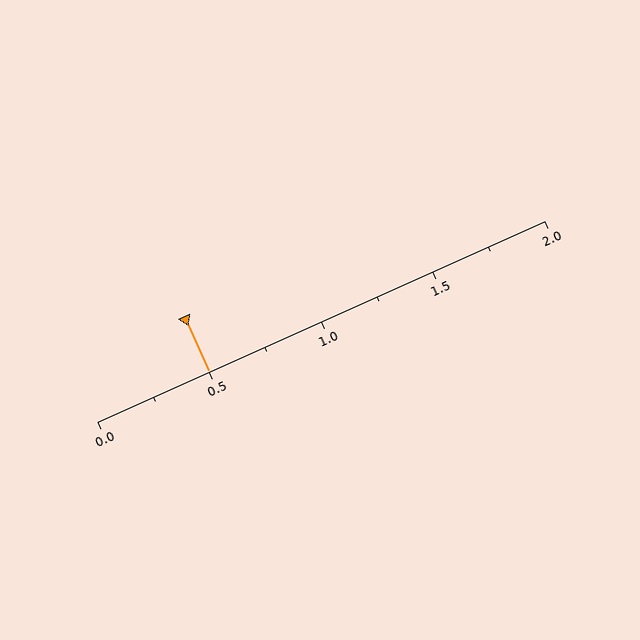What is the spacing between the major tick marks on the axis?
The major ticks are spaced 0.5 apart.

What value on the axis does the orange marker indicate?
The marker indicates approximately 0.5.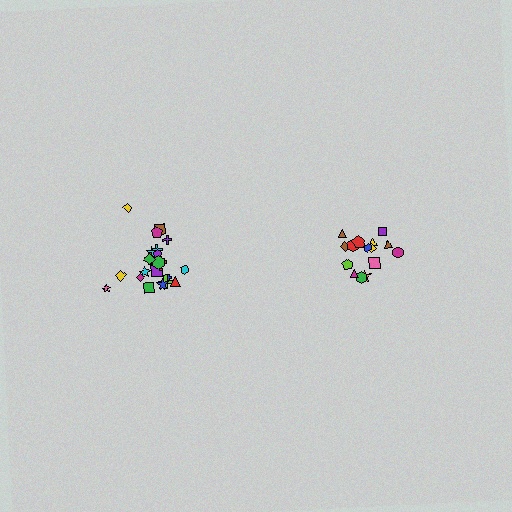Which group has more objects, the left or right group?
The left group.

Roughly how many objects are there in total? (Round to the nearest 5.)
Roughly 35 objects in total.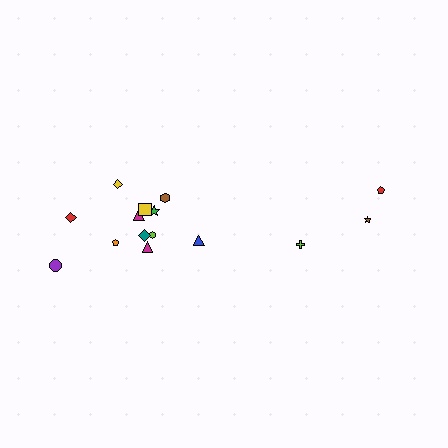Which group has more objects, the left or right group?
The left group.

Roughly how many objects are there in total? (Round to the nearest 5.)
Roughly 15 objects in total.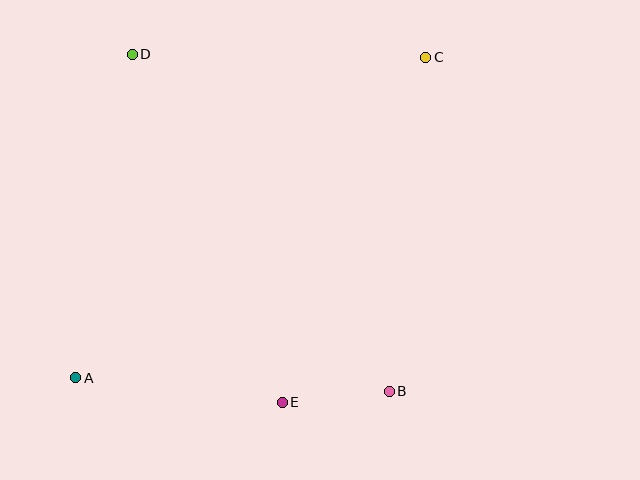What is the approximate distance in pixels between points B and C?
The distance between B and C is approximately 336 pixels.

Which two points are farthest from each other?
Points A and C are farthest from each other.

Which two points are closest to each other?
Points B and E are closest to each other.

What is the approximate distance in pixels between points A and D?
The distance between A and D is approximately 328 pixels.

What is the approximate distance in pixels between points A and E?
The distance between A and E is approximately 208 pixels.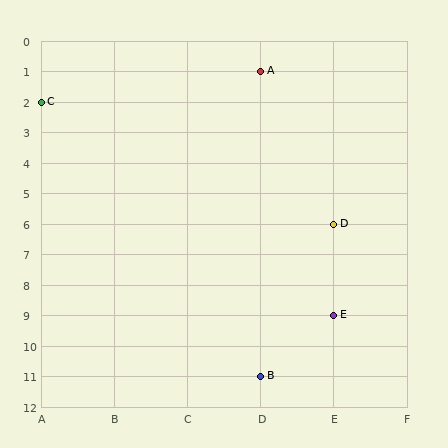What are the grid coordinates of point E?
Point E is at grid coordinates (E, 9).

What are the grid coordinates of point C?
Point C is at grid coordinates (A, 2).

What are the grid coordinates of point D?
Point D is at grid coordinates (E, 6).